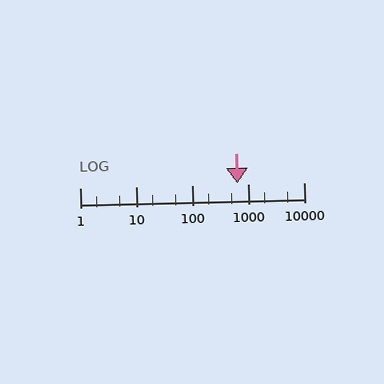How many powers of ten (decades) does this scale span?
The scale spans 4 decades, from 1 to 10000.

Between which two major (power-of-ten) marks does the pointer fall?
The pointer is between 100 and 1000.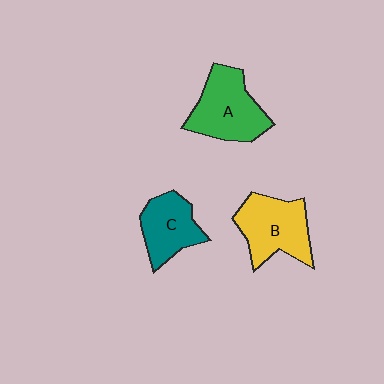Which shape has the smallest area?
Shape C (teal).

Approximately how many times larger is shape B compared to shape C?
Approximately 1.3 times.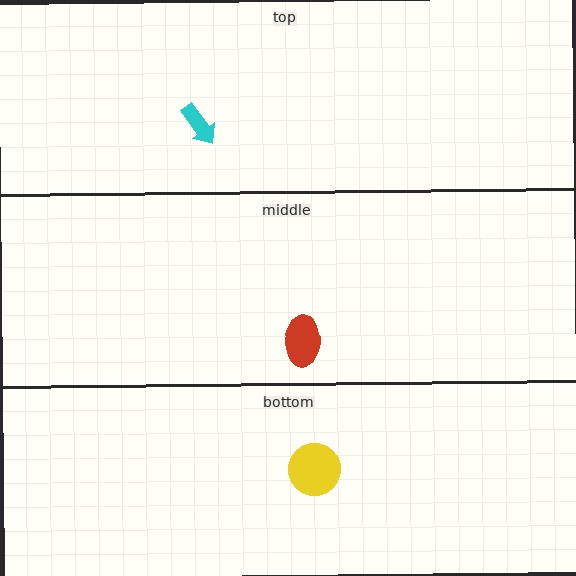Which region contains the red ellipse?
The middle region.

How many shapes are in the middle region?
1.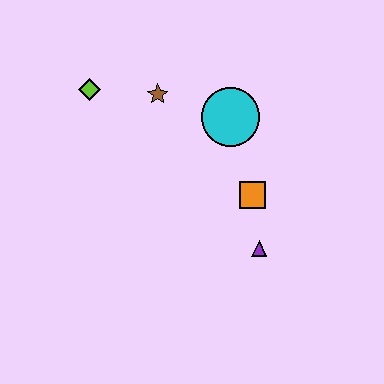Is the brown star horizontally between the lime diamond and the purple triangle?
Yes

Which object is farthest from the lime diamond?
The purple triangle is farthest from the lime diamond.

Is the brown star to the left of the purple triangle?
Yes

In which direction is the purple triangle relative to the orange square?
The purple triangle is below the orange square.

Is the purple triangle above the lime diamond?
No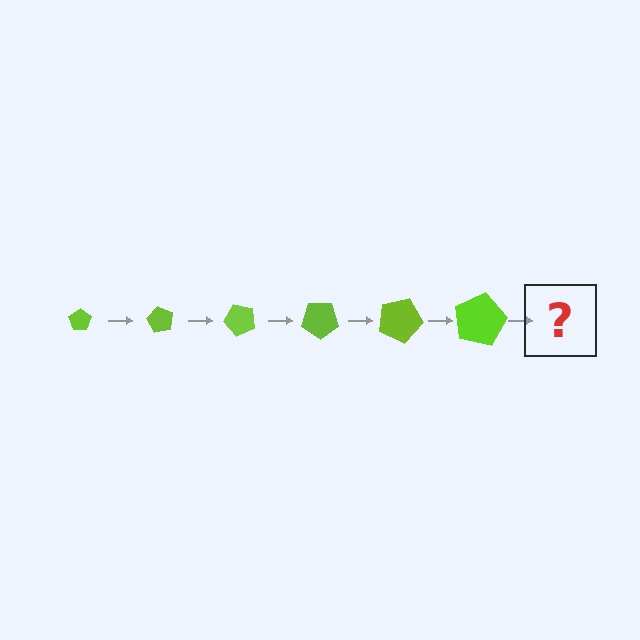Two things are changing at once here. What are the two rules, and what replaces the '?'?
The two rules are that the pentagon grows larger each step and it rotates 60 degrees each step. The '?' should be a pentagon, larger than the previous one and rotated 360 degrees from the start.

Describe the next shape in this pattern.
It should be a pentagon, larger than the previous one and rotated 360 degrees from the start.